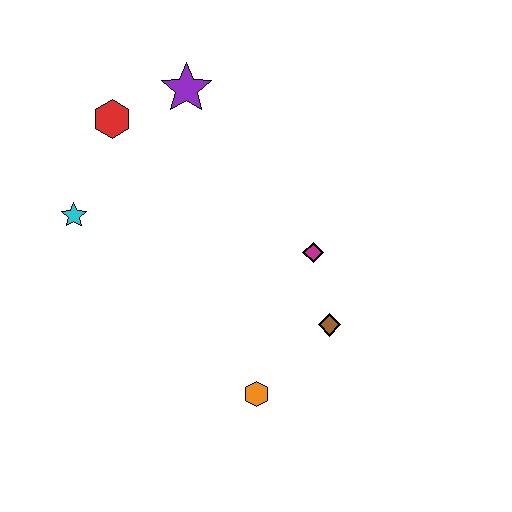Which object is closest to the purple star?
The red hexagon is closest to the purple star.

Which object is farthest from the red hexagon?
The orange hexagon is farthest from the red hexagon.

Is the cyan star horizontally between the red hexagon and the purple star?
No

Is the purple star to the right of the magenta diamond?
No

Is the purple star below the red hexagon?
No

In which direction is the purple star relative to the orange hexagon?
The purple star is above the orange hexagon.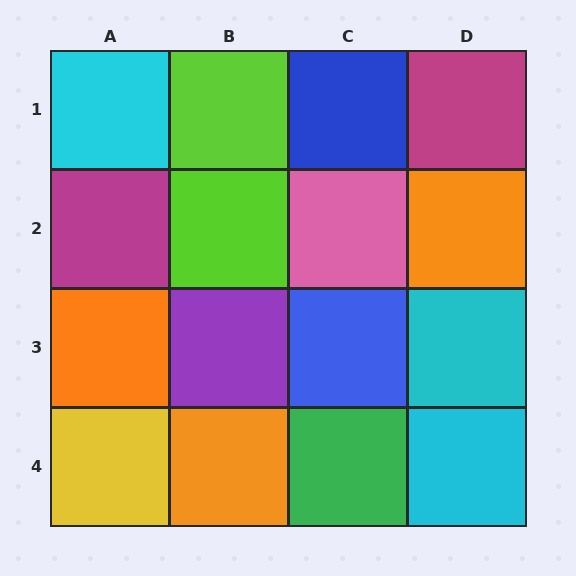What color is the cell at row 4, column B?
Orange.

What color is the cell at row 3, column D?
Cyan.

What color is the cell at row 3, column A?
Orange.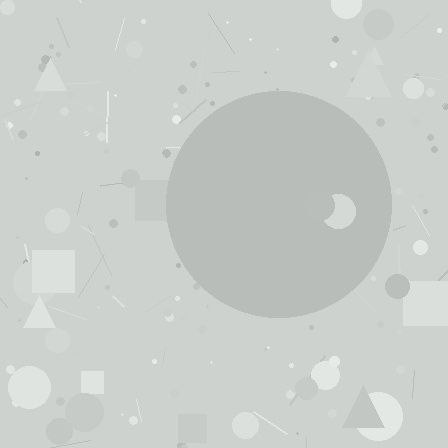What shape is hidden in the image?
A circle is hidden in the image.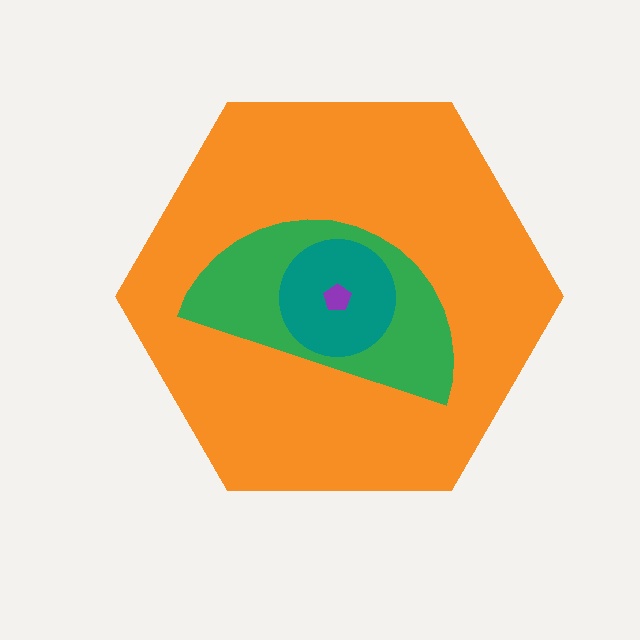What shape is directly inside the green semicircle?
The teal circle.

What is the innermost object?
The purple pentagon.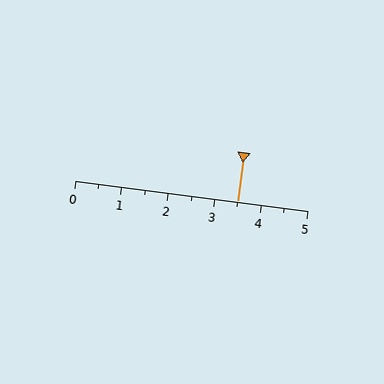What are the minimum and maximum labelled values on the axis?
The axis runs from 0 to 5.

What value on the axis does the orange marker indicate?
The marker indicates approximately 3.5.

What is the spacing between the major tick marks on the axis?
The major ticks are spaced 1 apart.